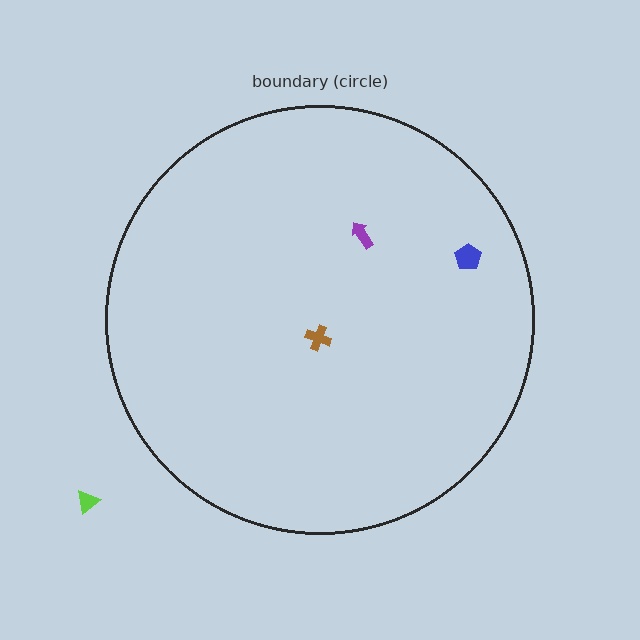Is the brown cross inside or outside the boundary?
Inside.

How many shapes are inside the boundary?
3 inside, 1 outside.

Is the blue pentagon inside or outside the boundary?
Inside.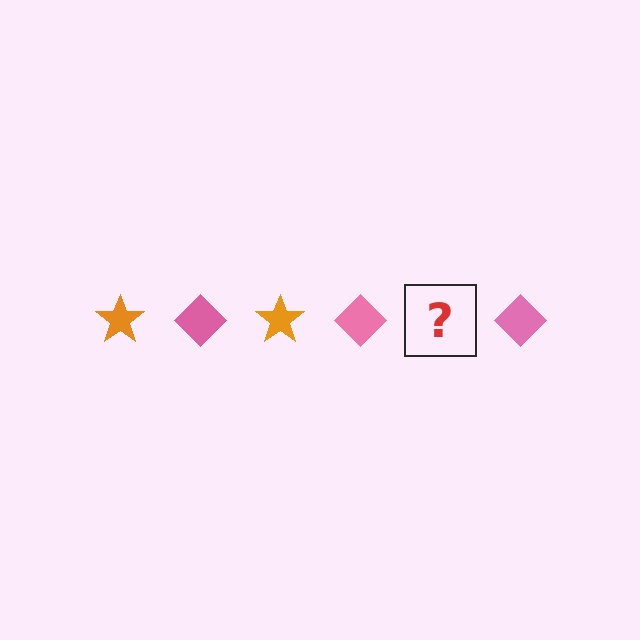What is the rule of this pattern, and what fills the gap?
The rule is that the pattern alternates between orange star and pink diamond. The gap should be filled with an orange star.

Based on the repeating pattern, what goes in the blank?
The blank should be an orange star.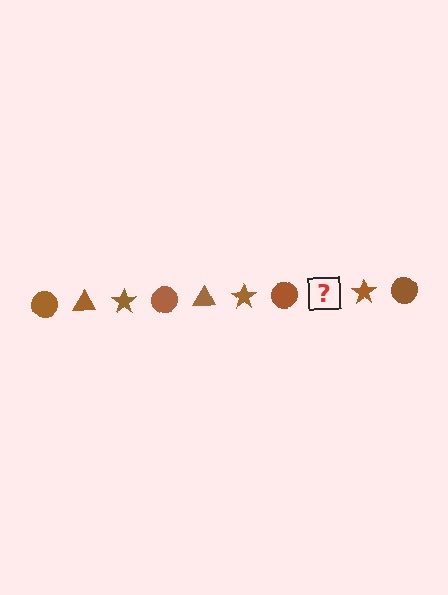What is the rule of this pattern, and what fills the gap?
The rule is that the pattern cycles through circle, triangle, star shapes in brown. The gap should be filled with a brown triangle.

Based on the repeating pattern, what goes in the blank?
The blank should be a brown triangle.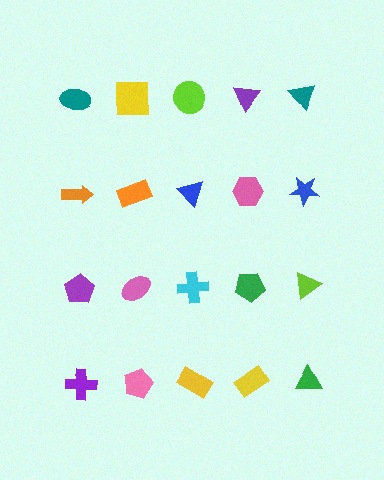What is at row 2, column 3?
A blue triangle.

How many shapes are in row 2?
5 shapes.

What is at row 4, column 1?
A purple cross.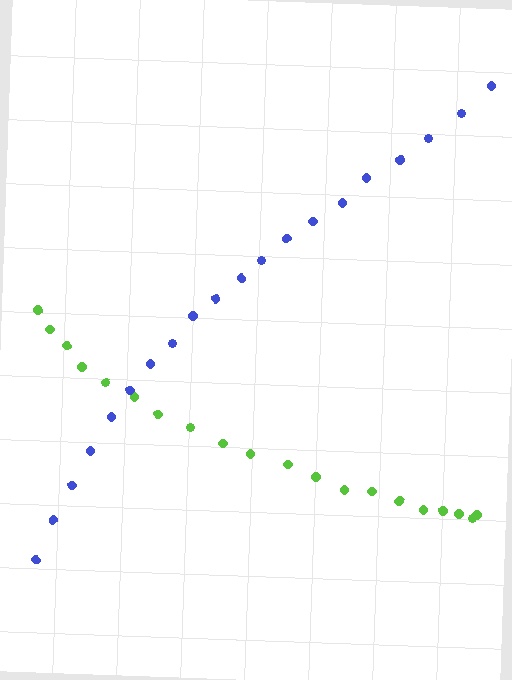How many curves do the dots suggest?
There are 2 distinct paths.